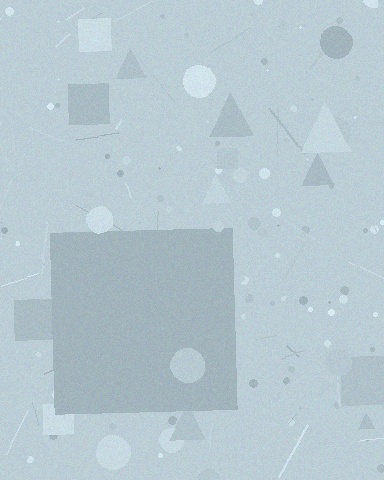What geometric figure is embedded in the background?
A square is embedded in the background.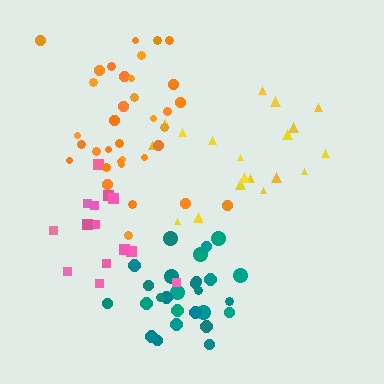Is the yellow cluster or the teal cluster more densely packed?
Teal.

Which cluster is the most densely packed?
Teal.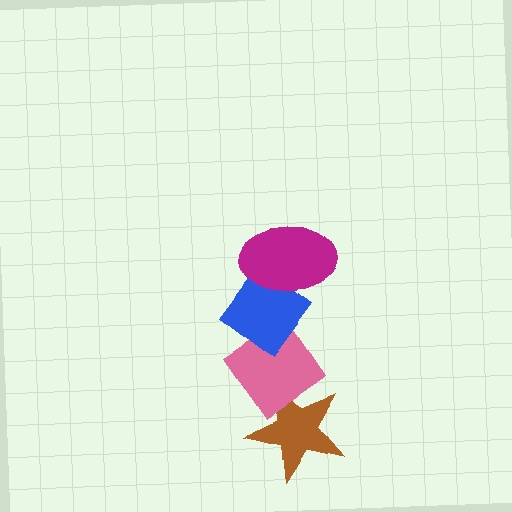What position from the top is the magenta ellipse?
The magenta ellipse is 1st from the top.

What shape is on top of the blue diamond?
The magenta ellipse is on top of the blue diamond.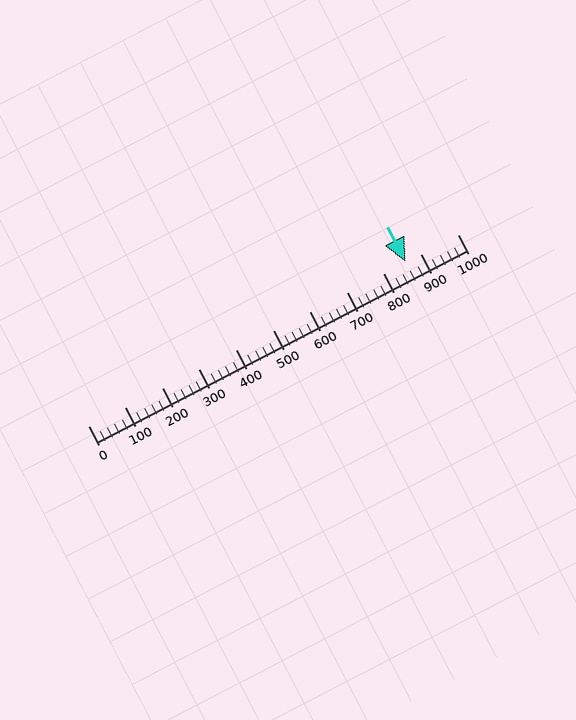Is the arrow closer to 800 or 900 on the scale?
The arrow is closer to 900.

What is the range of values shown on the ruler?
The ruler shows values from 0 to 1000.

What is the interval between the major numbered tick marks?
The major tick marks are spaced 100 units apart.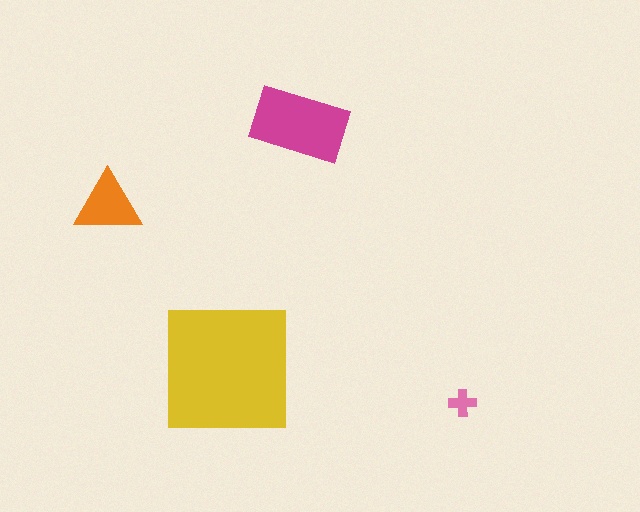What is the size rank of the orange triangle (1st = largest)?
3rd.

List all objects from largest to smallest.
The yellow square, the magenta rectangle, the orange triangle, the pink cross.